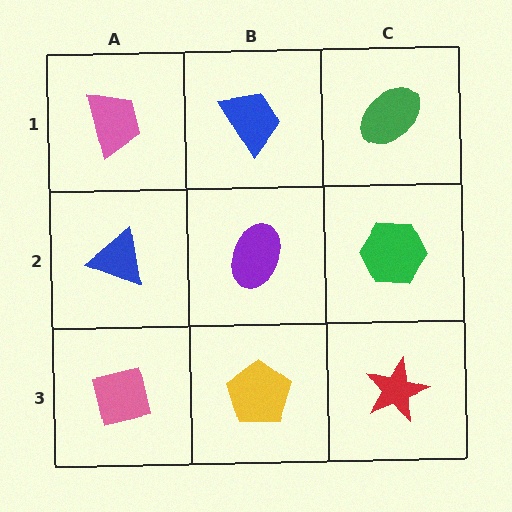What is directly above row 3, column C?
A green hexagon.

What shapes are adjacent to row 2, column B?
A blue trapezoid (row 1, column B), a yellow pentagon (row 3, column B), a blue triangle (row 2, column A), a green hexagon (row 2, column C).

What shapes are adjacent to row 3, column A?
A blue triangle (row 2, column A), a yellow pentagon (row 3, column B).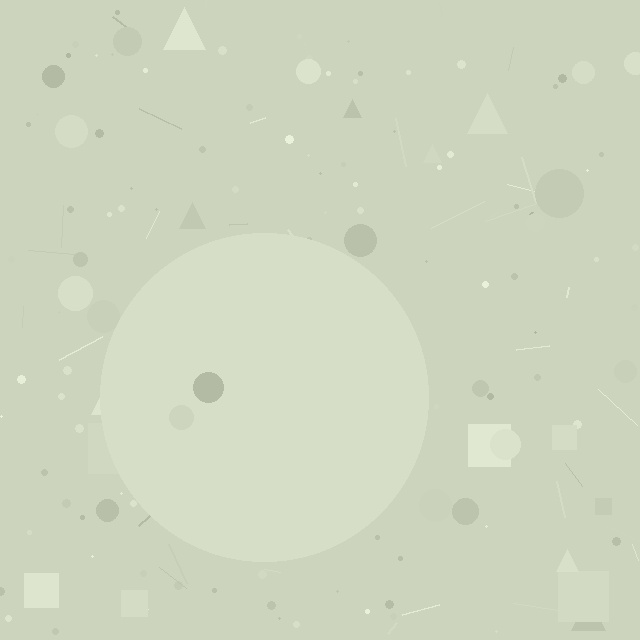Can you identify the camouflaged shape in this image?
The camouflaged shape is a circle.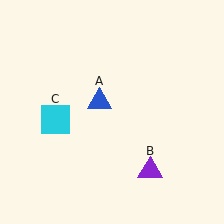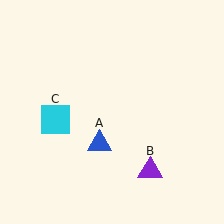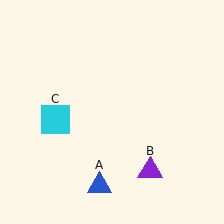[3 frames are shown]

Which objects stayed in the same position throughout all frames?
Purple triangle (object B) and cyan square (object C) remained stationary.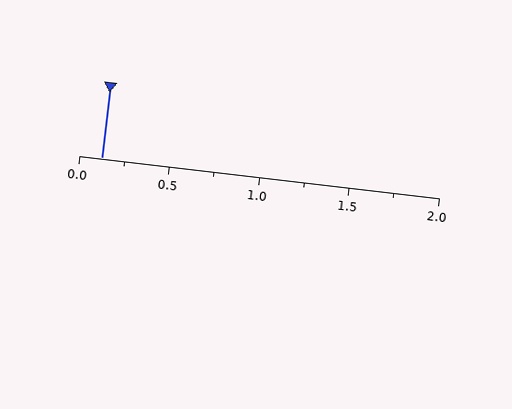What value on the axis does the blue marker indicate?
The marker indicates approximately 0.12.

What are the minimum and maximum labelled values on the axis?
The axis runs from 0.0 to 2.0.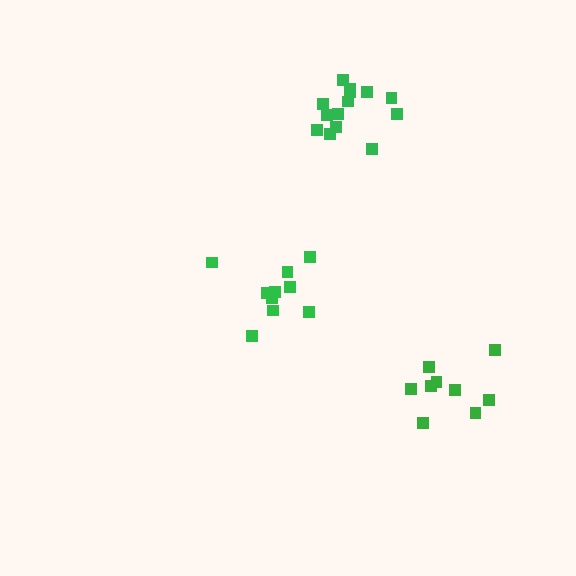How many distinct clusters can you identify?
There are 3 distinct clusters.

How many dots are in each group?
Group 1: 14 dots, Group 2: 9 dots, Group 3: 10 dots (33 total).